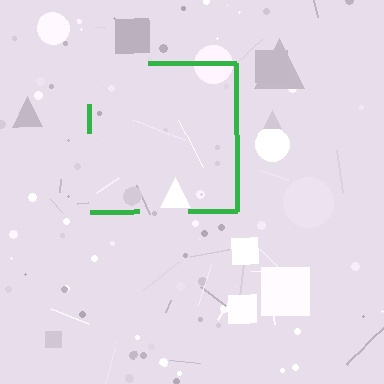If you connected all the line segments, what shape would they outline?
They would outline a square.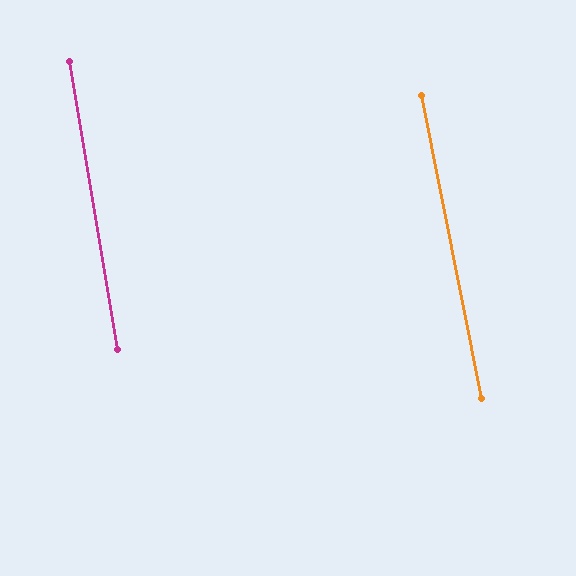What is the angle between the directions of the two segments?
Approximately 2 degrees.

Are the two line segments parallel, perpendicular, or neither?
Parallel — their directions differ by only 1.8°.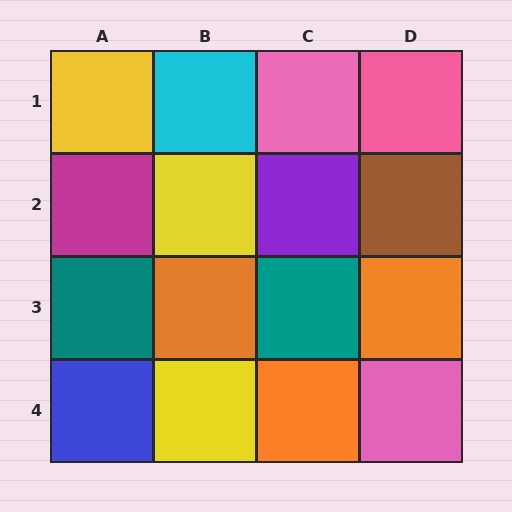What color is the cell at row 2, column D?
Brown.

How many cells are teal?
2 cells are teal.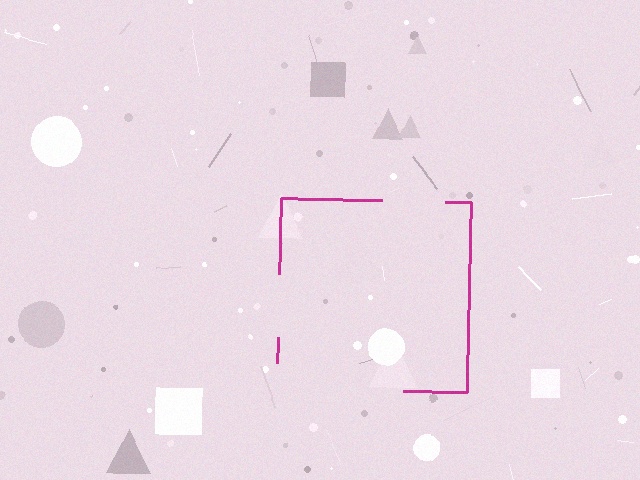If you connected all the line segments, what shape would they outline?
They would outline a square.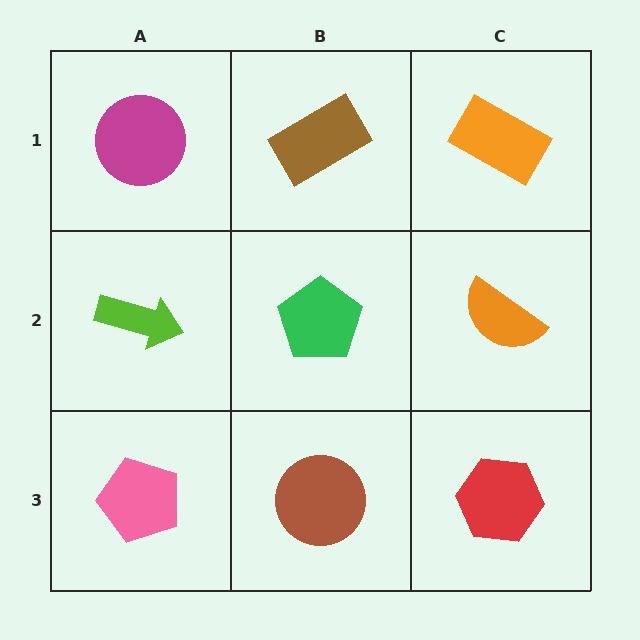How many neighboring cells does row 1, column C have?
2.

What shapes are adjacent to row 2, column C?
An orange rectangle (row 1, column C), a red hexagon (row 3, column C), a green pentagon (row 2, column B).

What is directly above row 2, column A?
A magenta circle.